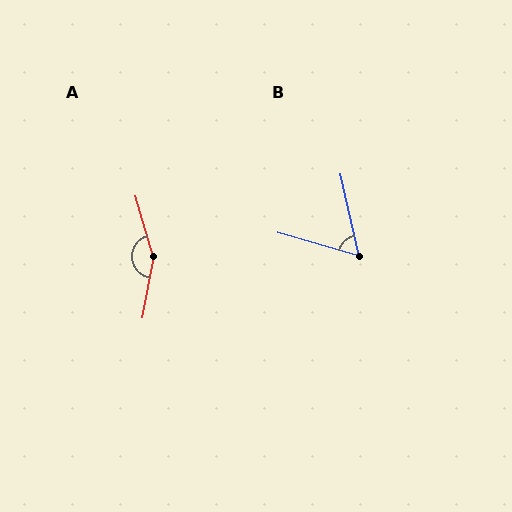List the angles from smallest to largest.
B (61°), A (153°).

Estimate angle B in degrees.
Approximately 61 degrees.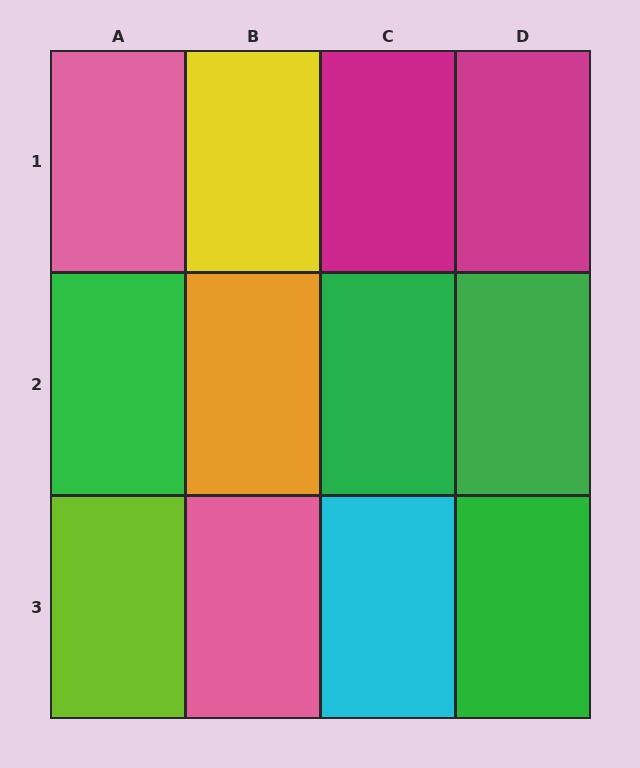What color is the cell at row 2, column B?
Orange.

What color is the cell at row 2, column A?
Green.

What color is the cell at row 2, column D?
Green.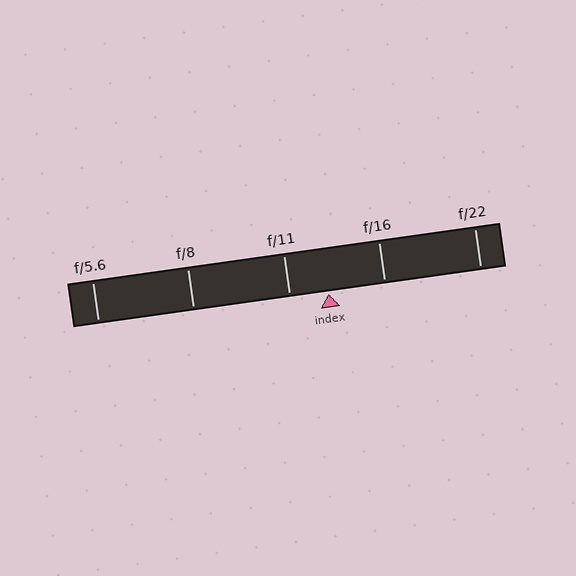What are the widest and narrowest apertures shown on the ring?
The widest aperture shown is f/5.6 and the narrowest is f/22.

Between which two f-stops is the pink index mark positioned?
The index mark is between f/11 and f/16.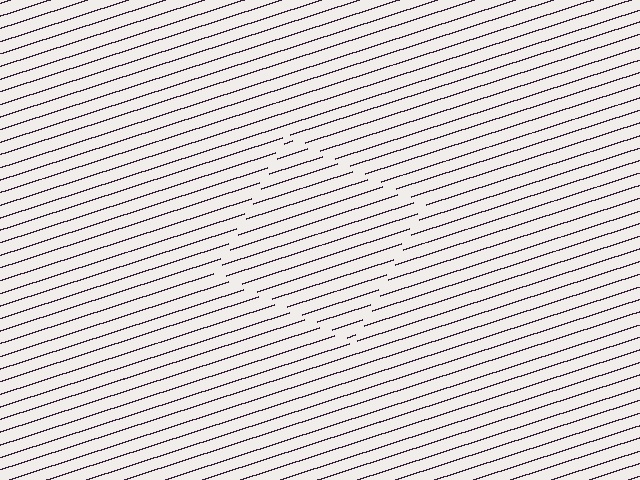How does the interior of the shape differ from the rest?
The interior of the shape contains the same grating, shifted by half a period — the contour is defined by the phase discontinuity where line-ends from the inner and outer gratings abut.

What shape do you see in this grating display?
An illusory square. The interior of the shape contains the same grating, shifted by half a period — the contour is defined by the phase discontinuity where line-ends from the inner and outer gratings abut.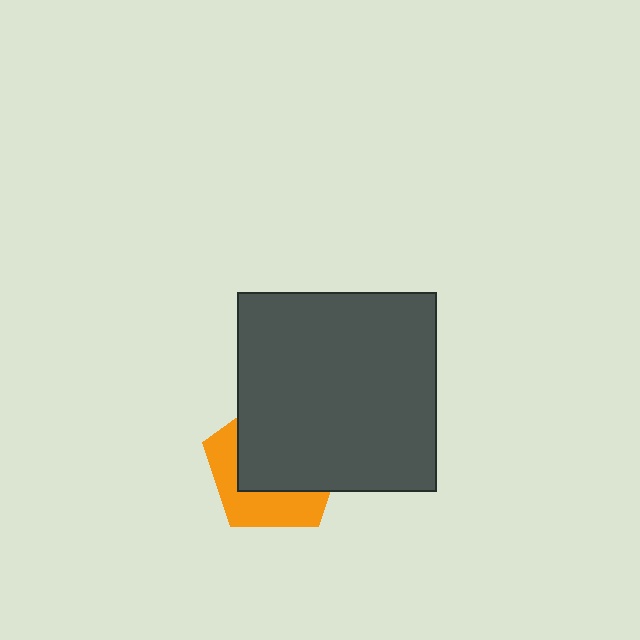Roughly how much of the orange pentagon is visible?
A small part of it is visible (roughly 39%).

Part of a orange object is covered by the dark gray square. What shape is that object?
It is a pentagon.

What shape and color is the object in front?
The object in front is a dark gray square.